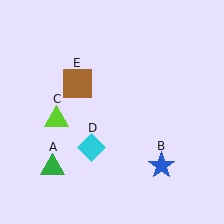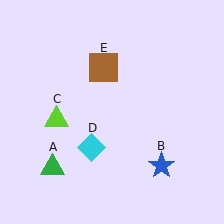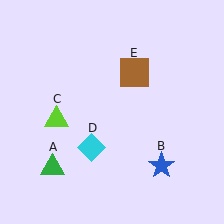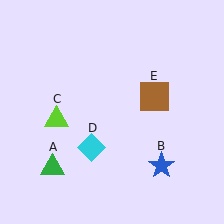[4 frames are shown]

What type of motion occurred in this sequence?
The brown square (object E) rotated clockwise around the center of the scene.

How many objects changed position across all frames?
1 object changed position: brown square (object E).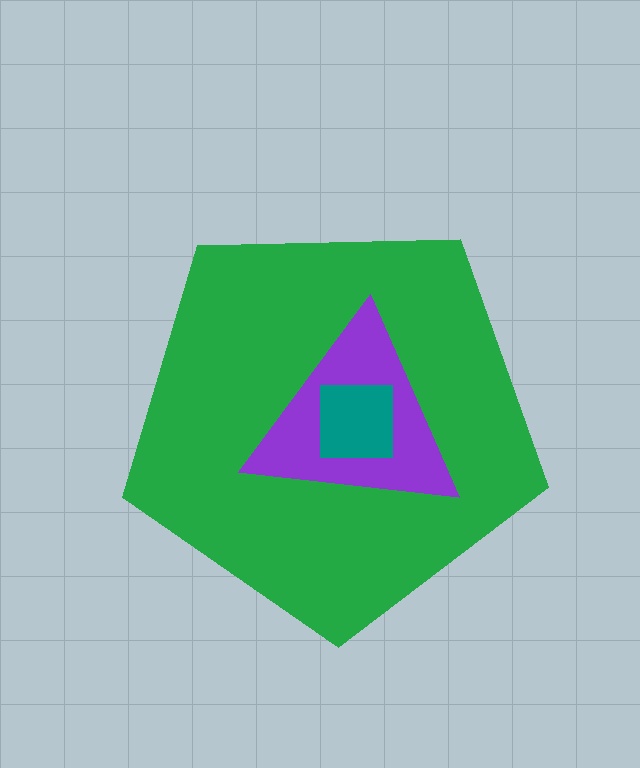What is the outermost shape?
The green pentagon.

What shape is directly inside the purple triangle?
The teal square.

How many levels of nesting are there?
3.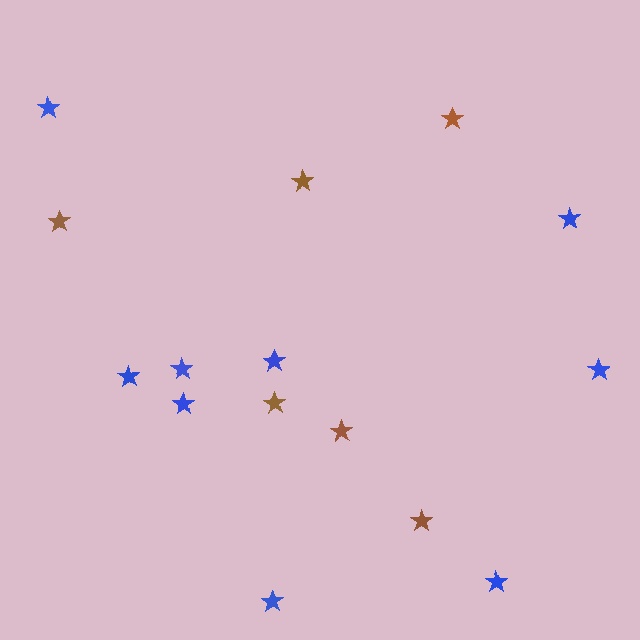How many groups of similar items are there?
There are 2 groups: one group of blue stars (9) and one group of brown stars (6).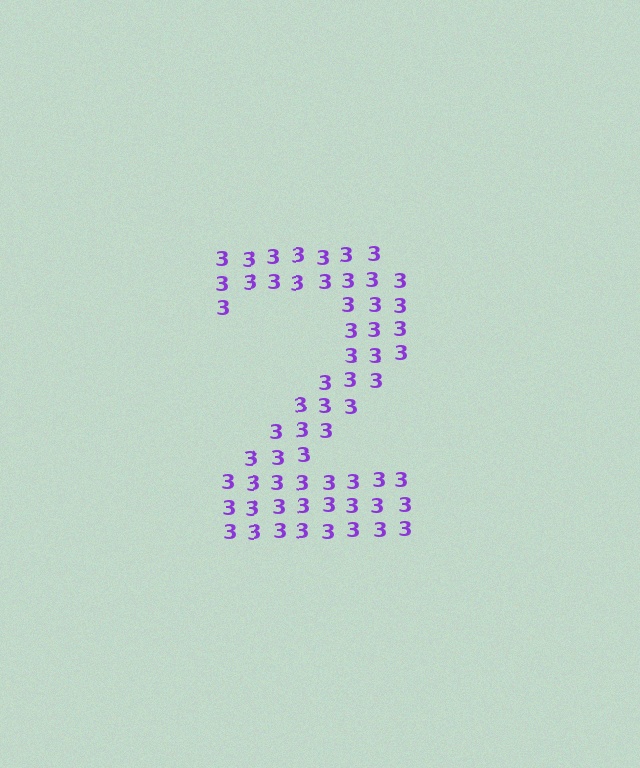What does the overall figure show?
The overall figure shows the digit 2.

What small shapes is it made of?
It is made of small digit 3's.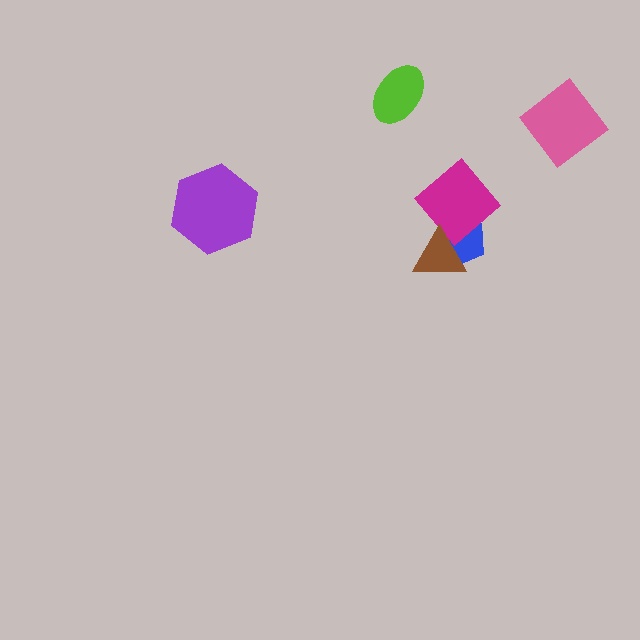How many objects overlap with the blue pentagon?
2 objects overlap with the blue pentagon.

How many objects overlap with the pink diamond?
0 objects overlap with the pink diamond.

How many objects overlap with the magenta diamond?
2 objects overlap with the magenta diamond.